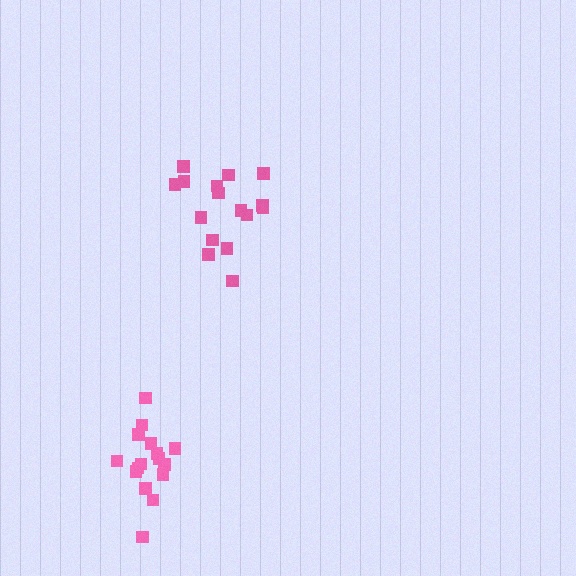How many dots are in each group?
Group 1: 16 dots, Group 2: 16 dots (32 total).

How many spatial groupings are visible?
There are 2 spatial groupings.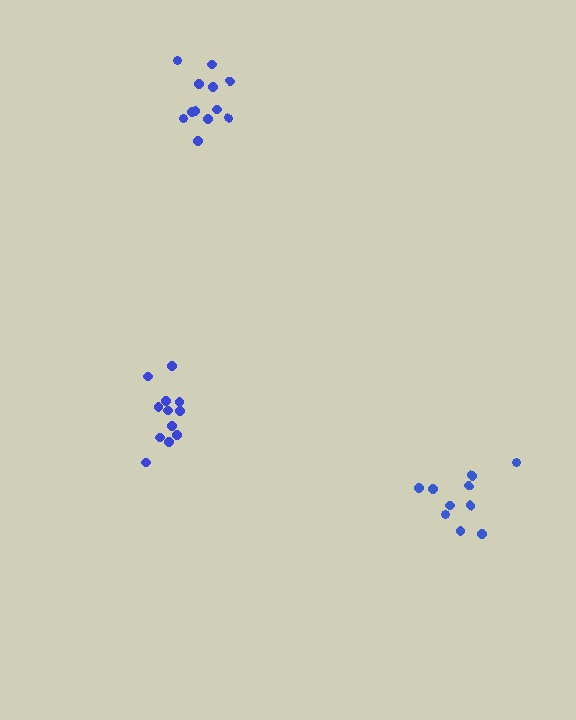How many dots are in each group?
Group 1: 10 dots, Group 2: 12 dots, Group 3: 12 dots (34 total).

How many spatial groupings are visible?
There are 3 spatial groupings.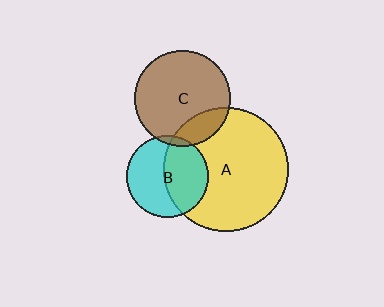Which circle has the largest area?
Circle A (yellow).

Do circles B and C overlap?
Yes.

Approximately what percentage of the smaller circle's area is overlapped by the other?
Approximately 5%.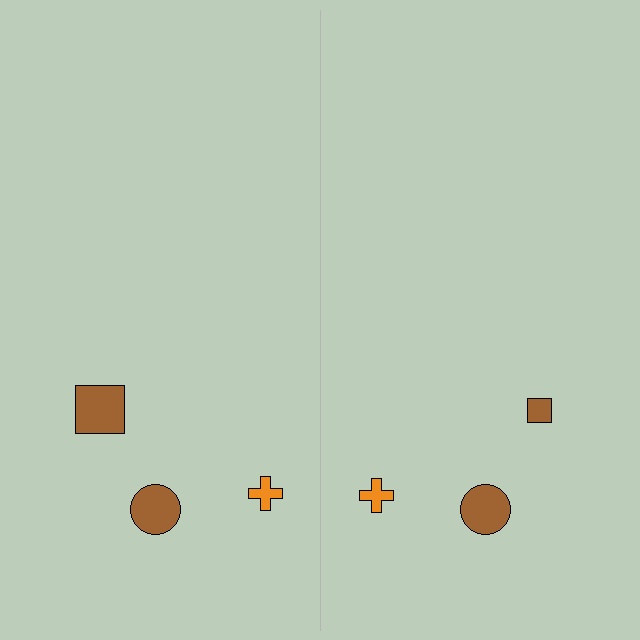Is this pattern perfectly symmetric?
No, the pattern is not perfectly symmetric. The brown square on the right side has a different size than its mirror counterpart.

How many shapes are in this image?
There are 6 shapes in this image.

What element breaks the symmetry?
The brown square on the right side has a different size than its mirror counterpart.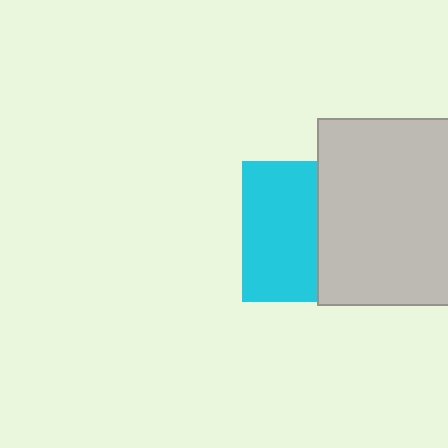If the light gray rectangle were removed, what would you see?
You would see the complete cyan square.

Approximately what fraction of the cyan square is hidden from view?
Roughly 46% of the cyan square is hidden behind the light gray rectangle.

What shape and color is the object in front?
The object in front is a light gray rectangle.